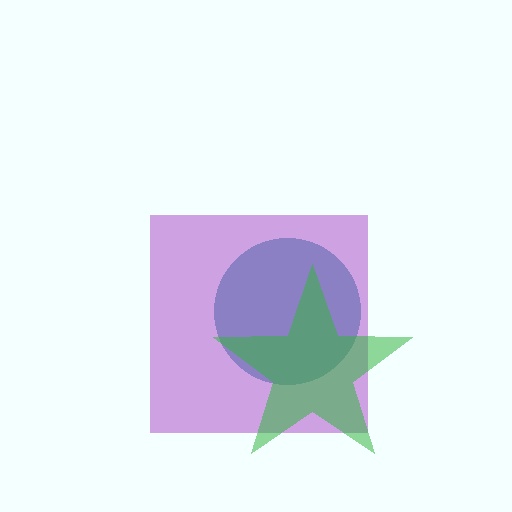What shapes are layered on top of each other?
The layered shapes are: a teal circle, a purple square, a green star.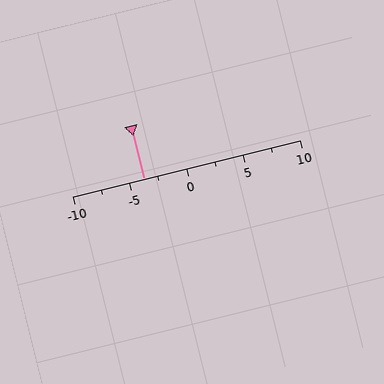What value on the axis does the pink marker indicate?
The marker indicates approximately -3.8.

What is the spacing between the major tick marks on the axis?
The major ticks are spaced 5 apart.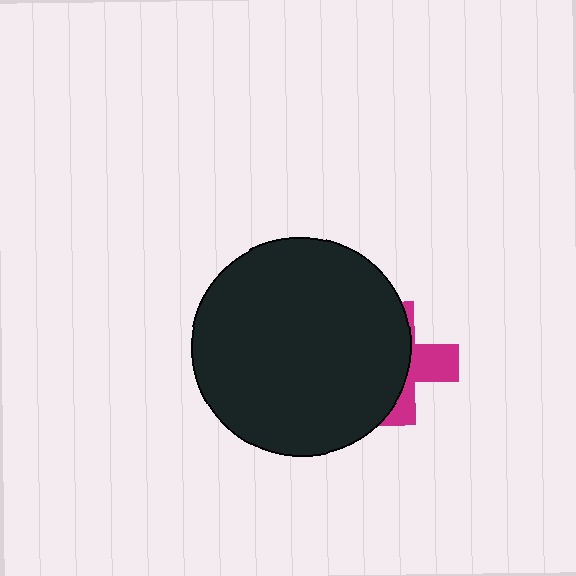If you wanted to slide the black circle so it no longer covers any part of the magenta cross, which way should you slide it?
Slide it left — that is the most direct way to separate the two shapes.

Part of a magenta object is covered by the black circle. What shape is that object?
It is a cross.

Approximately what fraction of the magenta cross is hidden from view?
Roughly 63% of the magenta cross is hidden behind the black circle.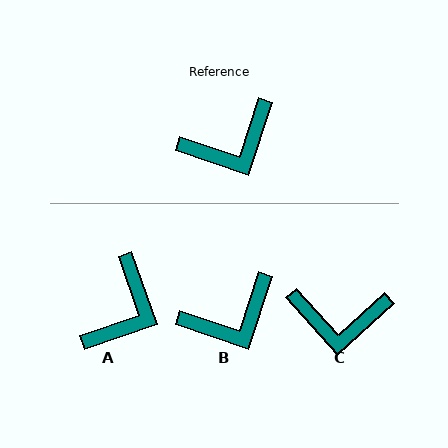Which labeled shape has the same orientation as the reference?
B.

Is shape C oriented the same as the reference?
No, it is off by about 29 degrees.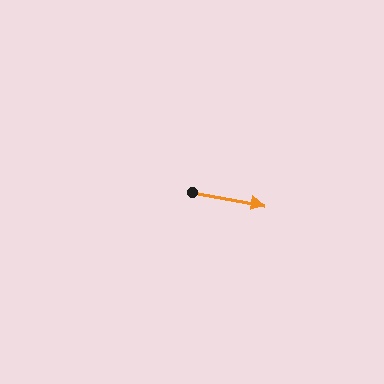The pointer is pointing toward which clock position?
Roughly 3 o'clock.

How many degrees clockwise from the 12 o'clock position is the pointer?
Approximately 100 degrees.